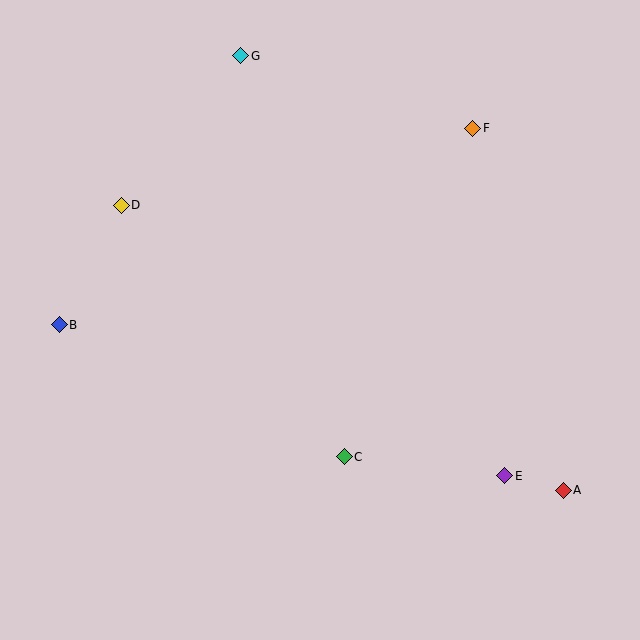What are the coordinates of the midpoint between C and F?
The midpoint between C and F is at (409, 293).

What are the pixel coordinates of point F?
Point F is at (473, 128).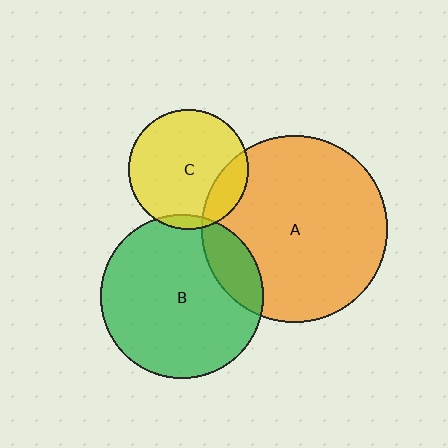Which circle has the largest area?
Circle A (orange).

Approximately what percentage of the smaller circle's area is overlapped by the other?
Approximately 5%.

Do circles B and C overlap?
Yes.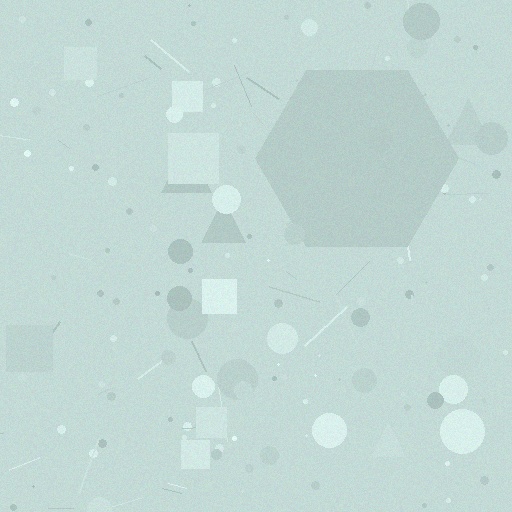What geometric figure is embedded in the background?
A hexagon is embedded in the background.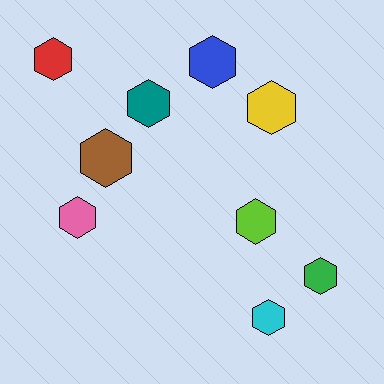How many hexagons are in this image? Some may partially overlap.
There are 9 hexagons.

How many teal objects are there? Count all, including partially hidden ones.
There is 1 teal object.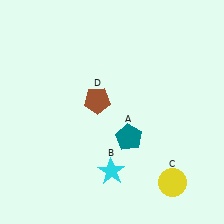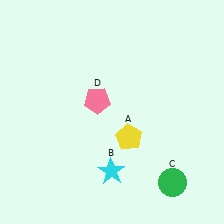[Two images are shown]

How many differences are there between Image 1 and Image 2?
There are 3 differences between the two images.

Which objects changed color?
A changed from teal to yellow. C changed from yellow to green. D changed from brown to pink.